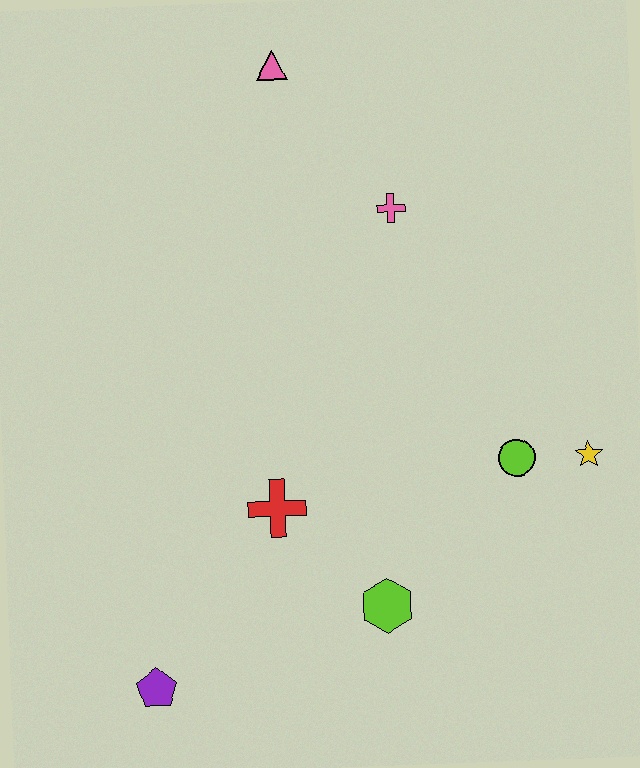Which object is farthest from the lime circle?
The pink triangle is farthest from the lime circle.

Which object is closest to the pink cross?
The pink triangle is closest to the pink cross.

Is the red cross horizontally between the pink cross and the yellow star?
No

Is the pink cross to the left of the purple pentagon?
No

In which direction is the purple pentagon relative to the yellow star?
The purple pentagon is to the left of the yellow star.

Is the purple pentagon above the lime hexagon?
No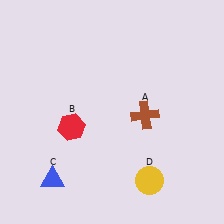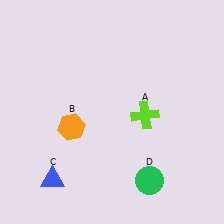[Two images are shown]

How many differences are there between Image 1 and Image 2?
There are 3 differences between the two images.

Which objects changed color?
A changed from brown to lime. B changed from red to orange. D changed from yellow to green.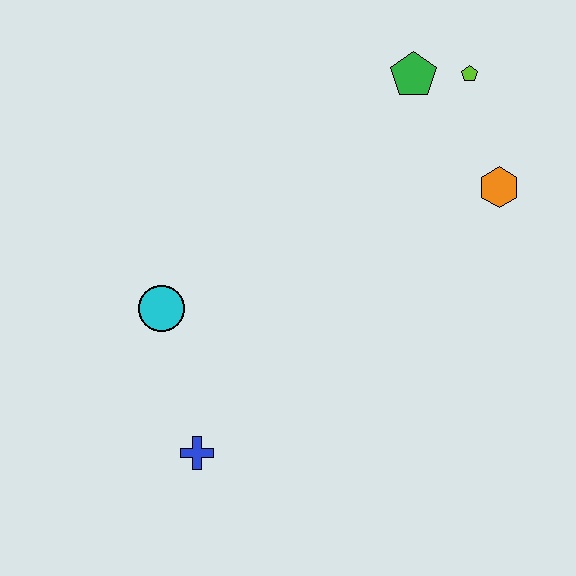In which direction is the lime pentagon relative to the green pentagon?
The lime pentagon is to the right of the green pentagon.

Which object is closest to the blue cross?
The cyan circle is closest to the blue cross.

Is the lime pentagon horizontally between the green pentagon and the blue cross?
No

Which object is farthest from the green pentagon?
The blue cross is farthest from the green pentagon.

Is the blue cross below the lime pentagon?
Yes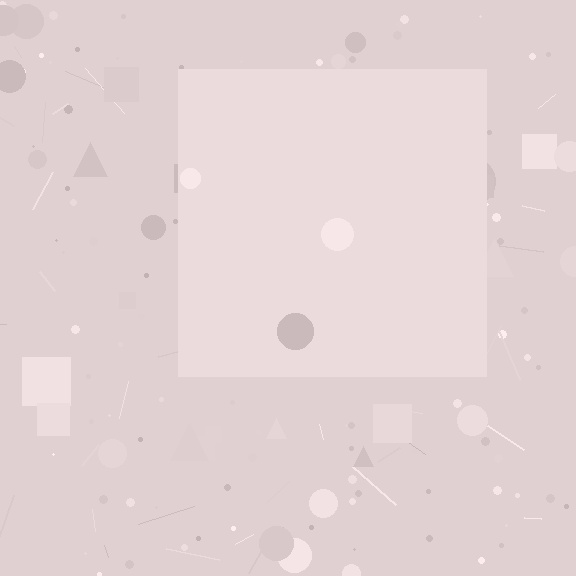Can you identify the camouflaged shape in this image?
The camouflaged shape is a square.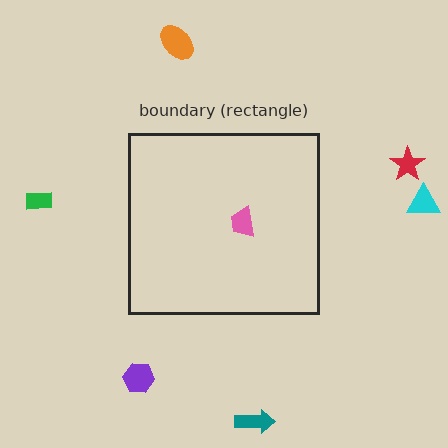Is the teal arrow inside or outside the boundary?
Outside.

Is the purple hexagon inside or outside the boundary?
Outside.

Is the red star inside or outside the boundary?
Outside.